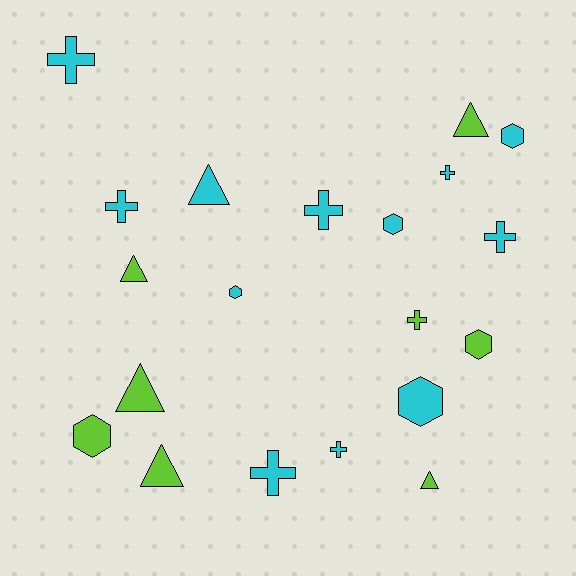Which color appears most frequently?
Cyan, with 12 objects.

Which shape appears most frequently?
Cross, with 8 objects.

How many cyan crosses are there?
There are 7 cyan crosses.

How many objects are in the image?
There are 20 objects.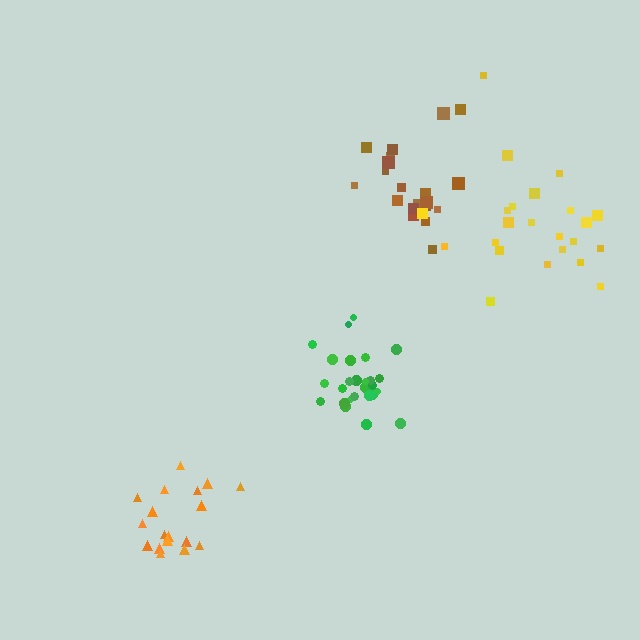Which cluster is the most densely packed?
Green.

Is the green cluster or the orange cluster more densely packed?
Green.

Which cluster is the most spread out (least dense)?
Yellow.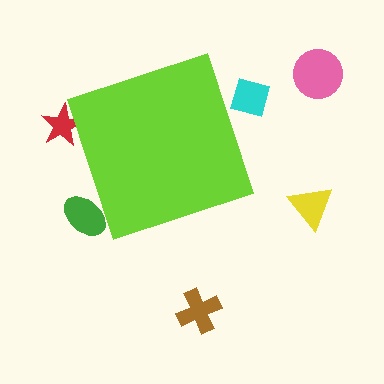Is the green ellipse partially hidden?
Yes, the green ellipse is partially hidden behind the lime diamond.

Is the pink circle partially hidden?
No, the pink circle is fully visible.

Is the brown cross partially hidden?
No, the brown cross is fully visible.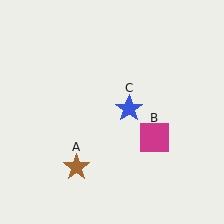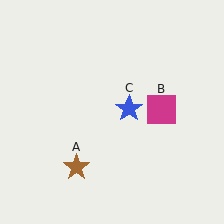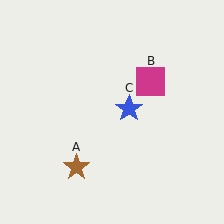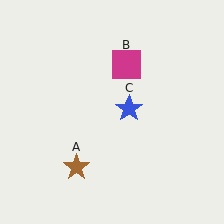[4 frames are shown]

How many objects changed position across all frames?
1 object changed position: magenta square (object B).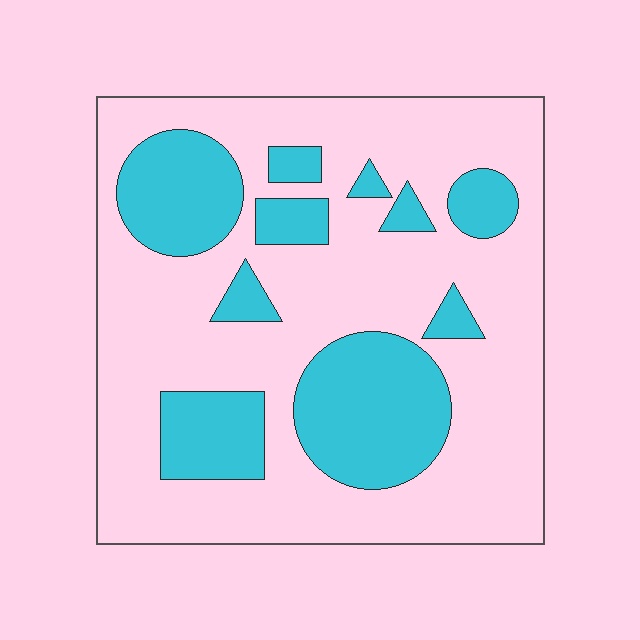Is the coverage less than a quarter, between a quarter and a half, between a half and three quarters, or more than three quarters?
Between a quarter and a half.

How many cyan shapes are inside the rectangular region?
10.